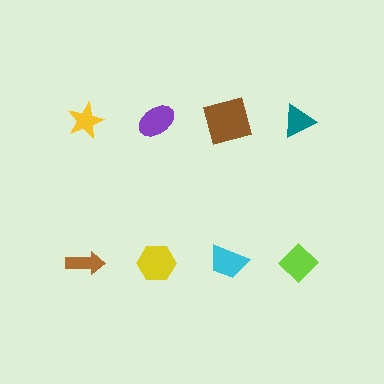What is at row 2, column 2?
A yellow hexagon.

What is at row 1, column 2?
A purple ellipse.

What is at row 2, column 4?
A lime diamond.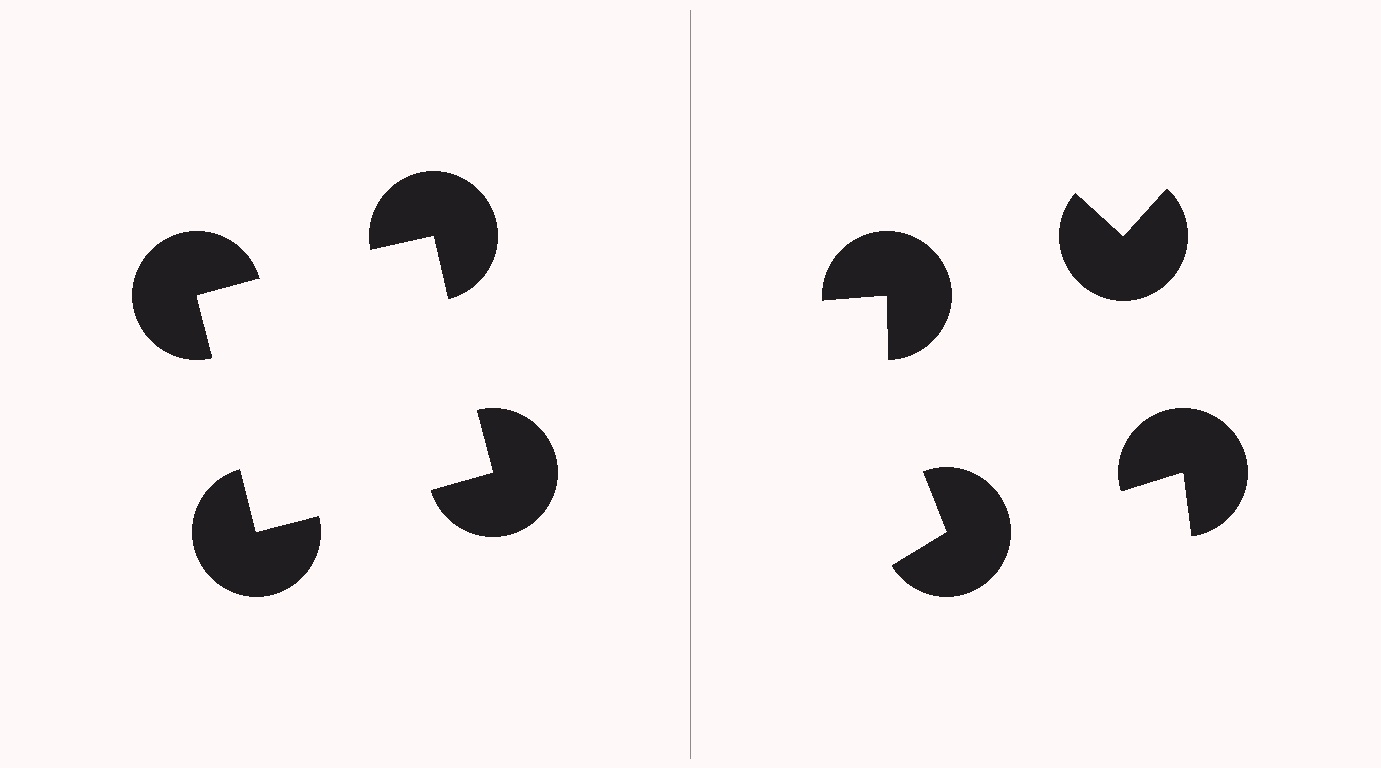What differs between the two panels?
The pac-man discs are positioned identically on both sides; only the wedge orientations differ. On the left they align to a square; on the right they are misaligned.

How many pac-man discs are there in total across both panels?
8 — 4 on each side.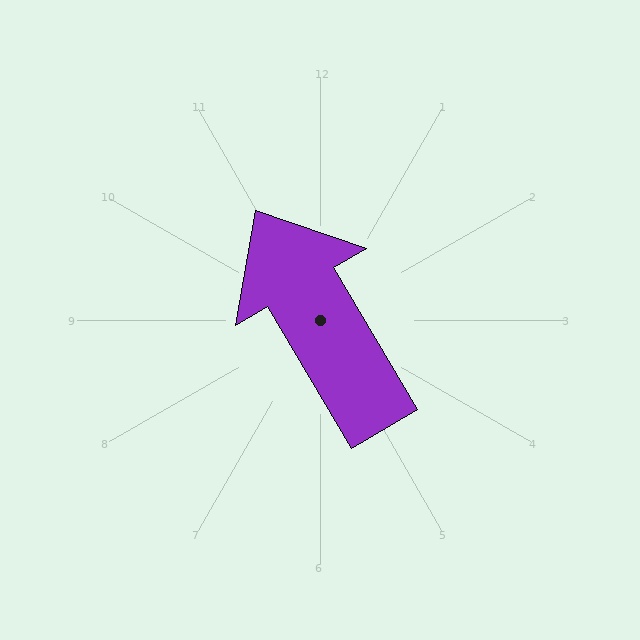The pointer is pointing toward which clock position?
Roughly 11 o'clock.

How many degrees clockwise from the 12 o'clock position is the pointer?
Approximately 329 degrees.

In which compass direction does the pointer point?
Northwest.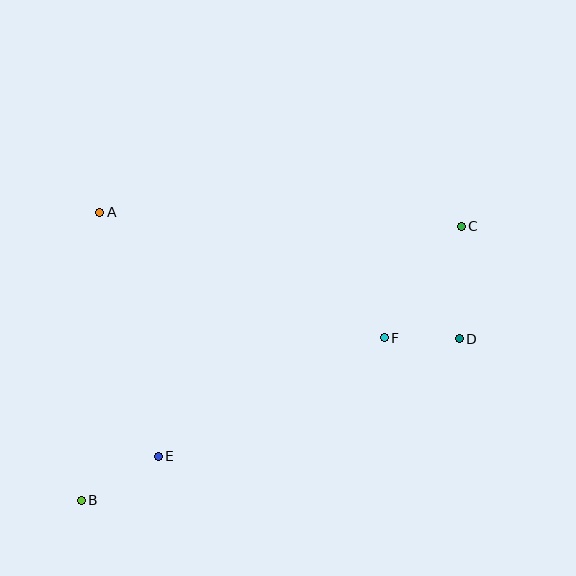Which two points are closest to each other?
Points D and F are closest to each other.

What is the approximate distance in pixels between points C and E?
The distance between C and E is approximately 381 pixels.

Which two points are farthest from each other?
Points B and C are farthest from each other.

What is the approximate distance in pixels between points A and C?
The distance between A and C is approximately 362 pixels.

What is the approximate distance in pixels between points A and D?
The distance between A and D is approximately 381 pixels.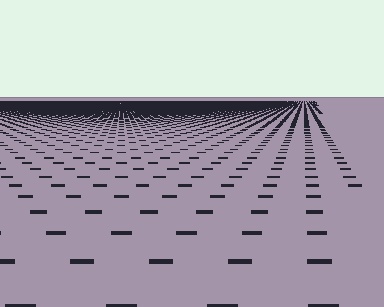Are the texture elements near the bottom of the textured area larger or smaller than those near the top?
Larger. Near the bottom, elements are closer to the viewer and appear at a bigger on-screen size.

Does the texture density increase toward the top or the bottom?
Density increases toward the top.